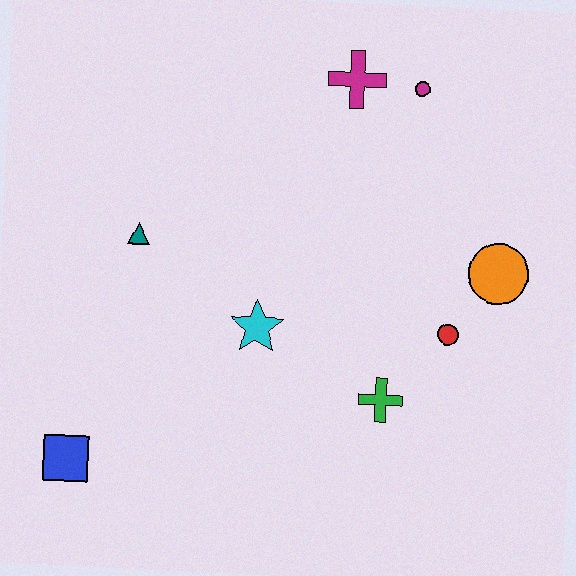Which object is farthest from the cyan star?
The magenta circle is farthest from the cyan star.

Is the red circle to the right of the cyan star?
Yes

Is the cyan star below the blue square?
No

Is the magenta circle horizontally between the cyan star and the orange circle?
Yes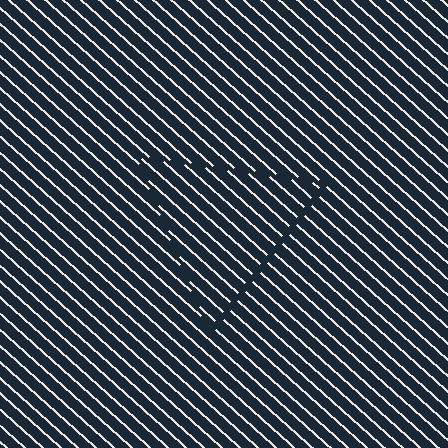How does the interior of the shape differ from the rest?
The interior of the shape contains the same grating, shifted by half a period — the contour is defined by the phase discontinuity where line-ends from the inner and outer gratings abut.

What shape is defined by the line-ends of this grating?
An illusory triangle. The interior of the shape contains the same grating, shifted by half a period — the contour is defined by the phase discontinuity where line-ends from the inner and outer gratings abut.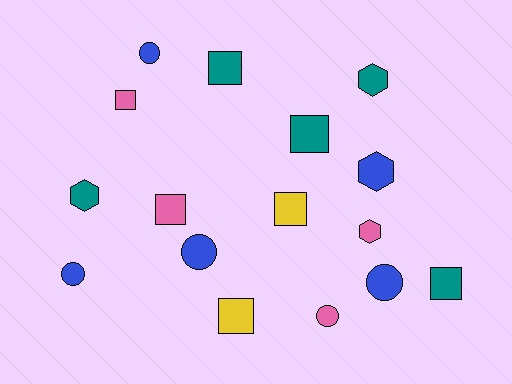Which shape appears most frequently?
Square, with 7 objects.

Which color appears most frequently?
Teal, with 5 objects.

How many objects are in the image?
There are 16 objects.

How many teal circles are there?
There are no teal circles.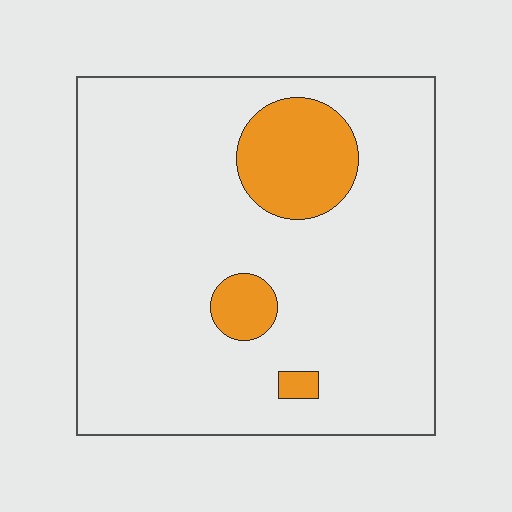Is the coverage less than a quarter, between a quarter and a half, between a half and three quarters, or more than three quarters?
Less than a quarter.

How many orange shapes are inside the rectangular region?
3.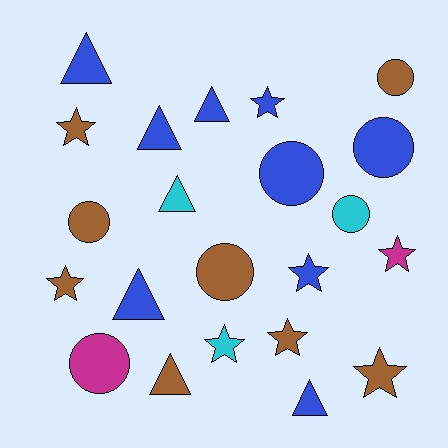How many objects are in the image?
There are 22 objects.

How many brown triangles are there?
There is 1 brown triangle.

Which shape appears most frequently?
Star, with 8 objects.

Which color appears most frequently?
Blue, with 9 objects.